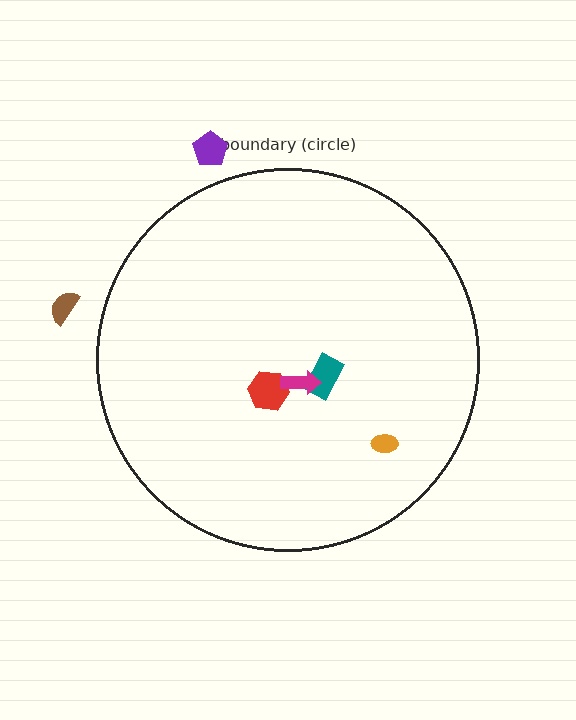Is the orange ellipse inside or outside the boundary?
Inside.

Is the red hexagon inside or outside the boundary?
Inside.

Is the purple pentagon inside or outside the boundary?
Outside.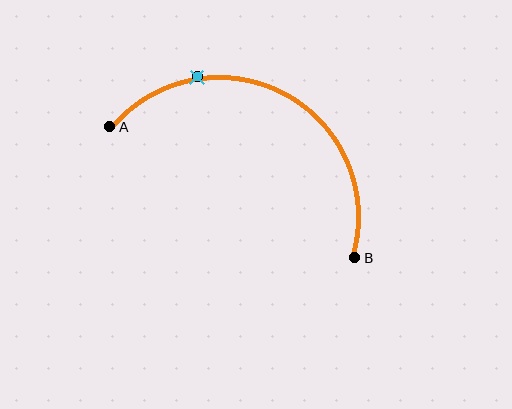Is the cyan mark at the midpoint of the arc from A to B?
No. The cyan mark lies on the arc but is closer to endpoint A. The arc midpoint would be at the point on the curve equidistant along the arc from both A and B.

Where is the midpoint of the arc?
The arc midpoint is the point on the curve farthest from the straight line joining A and B. It sits above that line.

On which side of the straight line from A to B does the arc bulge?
The arc bulges above the straight line connecting A and B.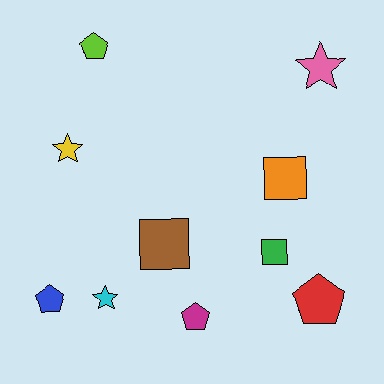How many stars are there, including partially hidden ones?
There are 3 stars.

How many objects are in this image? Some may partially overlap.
There are 10 objects.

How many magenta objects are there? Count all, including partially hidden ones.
There is 1 magenta object.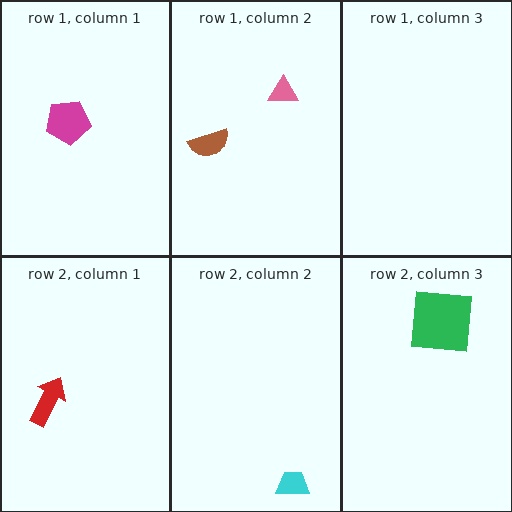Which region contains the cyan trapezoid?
The row 2, column 2 region.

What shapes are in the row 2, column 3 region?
The green square.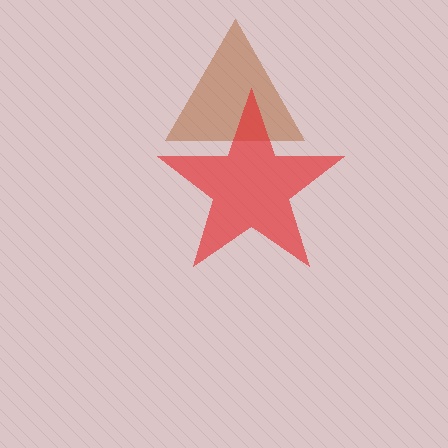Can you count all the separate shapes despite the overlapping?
Yes, there are 2 separate shapes.